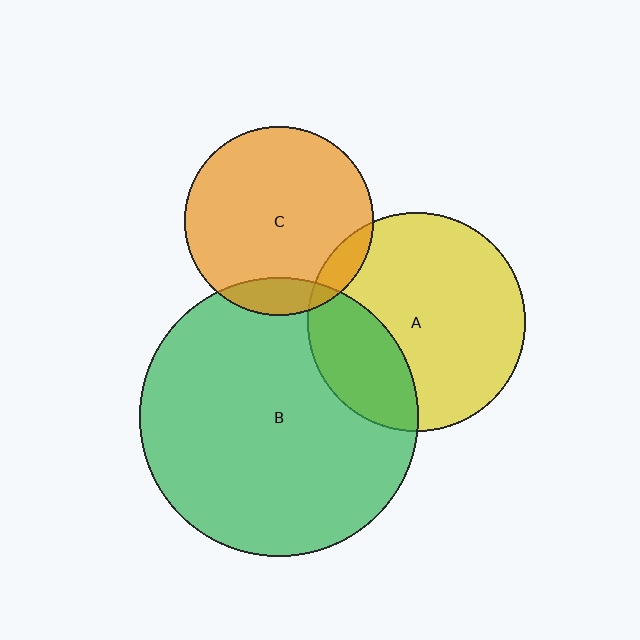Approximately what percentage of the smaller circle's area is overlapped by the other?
Approximately 10%.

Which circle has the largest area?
Circle B (green).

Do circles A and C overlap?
Yes.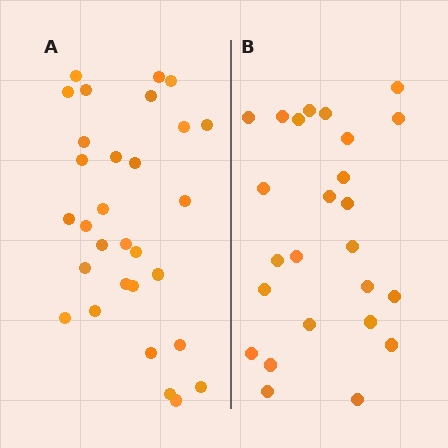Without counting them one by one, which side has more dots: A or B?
Region A (the left region) has more dots.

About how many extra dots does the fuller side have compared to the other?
Region A has about 5 more dots than region B.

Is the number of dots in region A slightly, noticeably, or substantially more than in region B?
Region A has only slightly more — the two regions are fairly close. The ratio is roughly 1.2 to 1.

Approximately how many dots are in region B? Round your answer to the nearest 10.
About 20 dots. (The exact count is 25, which rounds to 20.)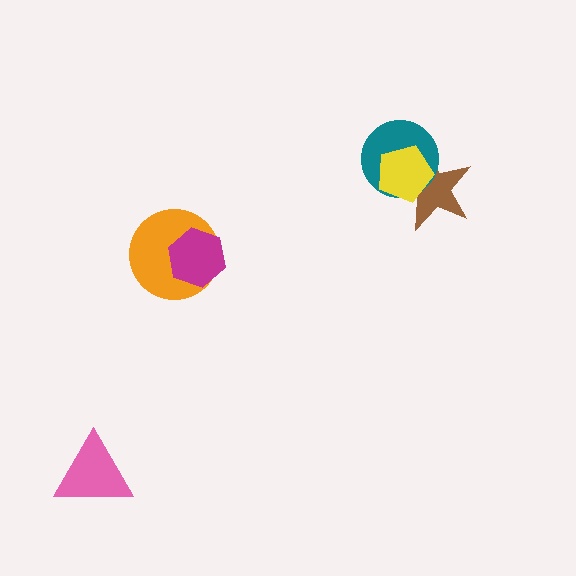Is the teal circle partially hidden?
Yes, it is partially covered by another shape.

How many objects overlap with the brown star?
2 objects overlap with the brown star.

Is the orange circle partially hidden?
Yes, it is partially covered by another shape.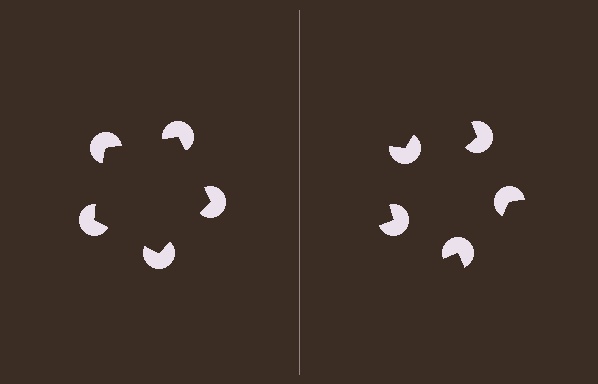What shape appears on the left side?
An illusory pentagon.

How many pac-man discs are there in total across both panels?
10 — 5 on each side.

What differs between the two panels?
The pac-man discs are positioned identically on both sides; only the wedge orientations differ. On the left they align to a pentagon; on the right they are misaligned.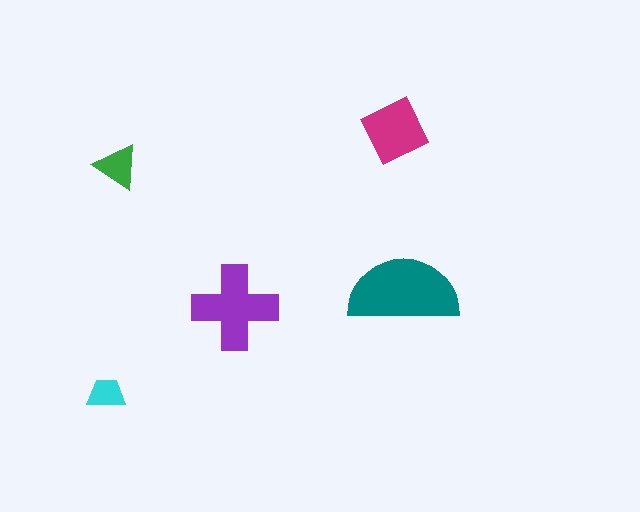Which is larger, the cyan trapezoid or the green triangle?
The green triangle.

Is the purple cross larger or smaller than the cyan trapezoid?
Larger.